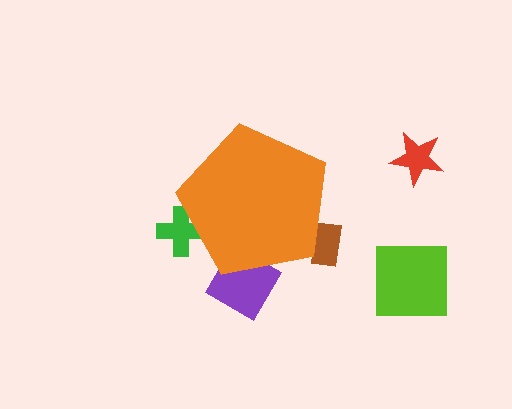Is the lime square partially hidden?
No, the lime square is fully visible.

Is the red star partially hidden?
No, the red star is fully visible.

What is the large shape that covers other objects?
An orange pentagon.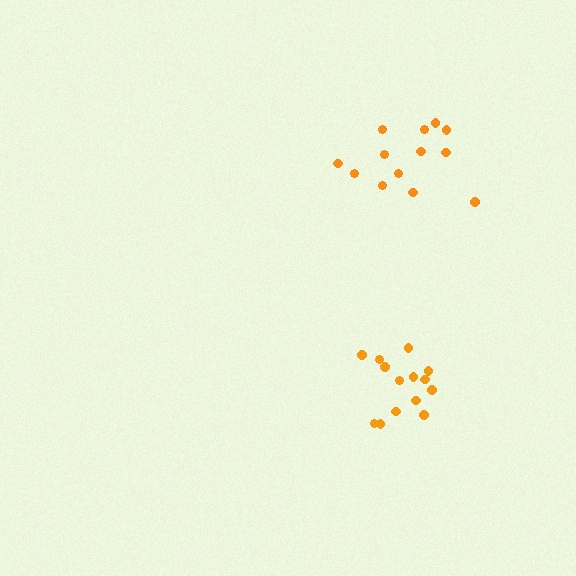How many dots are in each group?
Group 1: 13 dots, Group 2: 14 dots (27 total).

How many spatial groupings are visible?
There are 2 spatial groupings.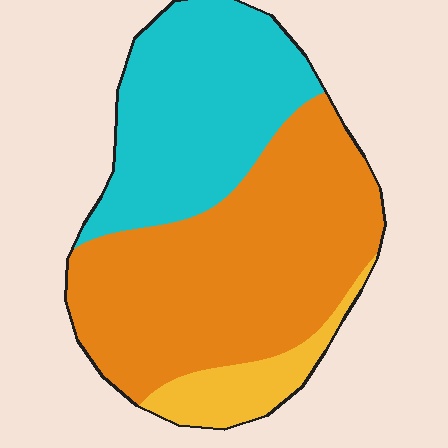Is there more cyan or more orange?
Orange.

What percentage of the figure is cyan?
Cyan takes up about one third (1/3) of the figure.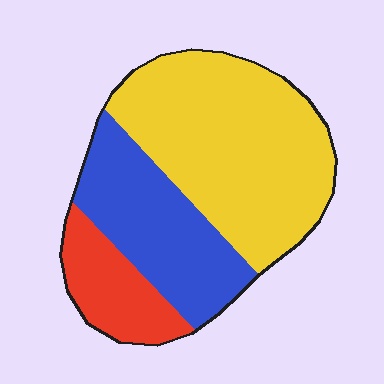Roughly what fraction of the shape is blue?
Blue covers around 30% of the shape.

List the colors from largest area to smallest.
From largest to smallest: yellow, blue, red.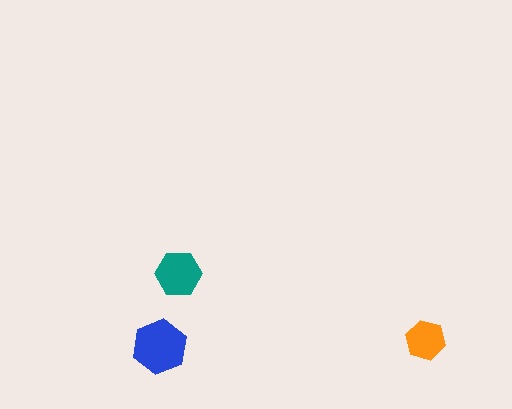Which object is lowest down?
The blue hexagon is bottommost.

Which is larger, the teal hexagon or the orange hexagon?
The teal one.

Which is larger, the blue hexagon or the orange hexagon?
The blue one.